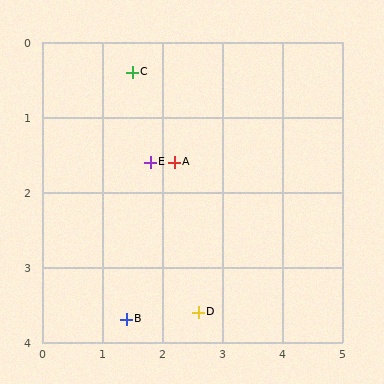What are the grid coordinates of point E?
Point E is at approximately (1.8, 1.6).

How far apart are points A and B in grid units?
Points A and B are about 2.2 grid units apart.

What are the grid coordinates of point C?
Point C is at approximately (1.5, 0.4).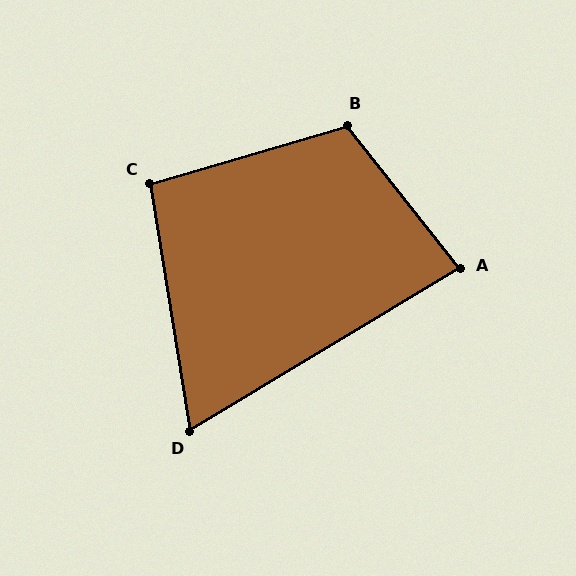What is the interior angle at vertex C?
Approximately 97 degrees (obtuse).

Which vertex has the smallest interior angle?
D, at approximately 68 degrees.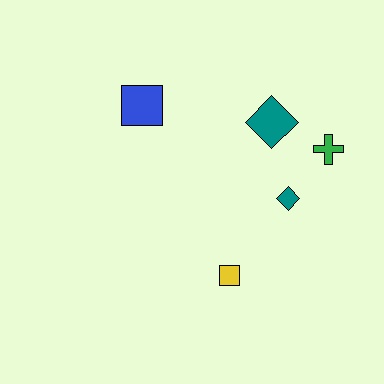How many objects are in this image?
There are 5 objects.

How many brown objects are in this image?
There are no brown objects.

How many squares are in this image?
There are 2 squares.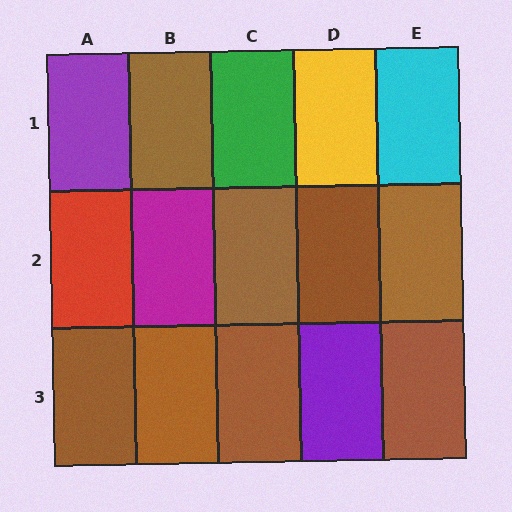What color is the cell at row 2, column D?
Brown.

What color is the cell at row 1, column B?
Brown.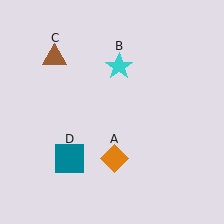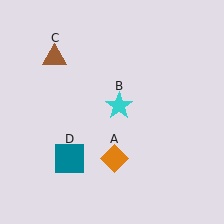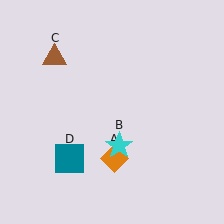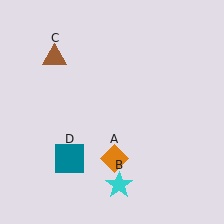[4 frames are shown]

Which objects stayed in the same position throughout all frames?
Orange diamond (object A) and brown triangle (object C) and teal square (object D) remained stationary.